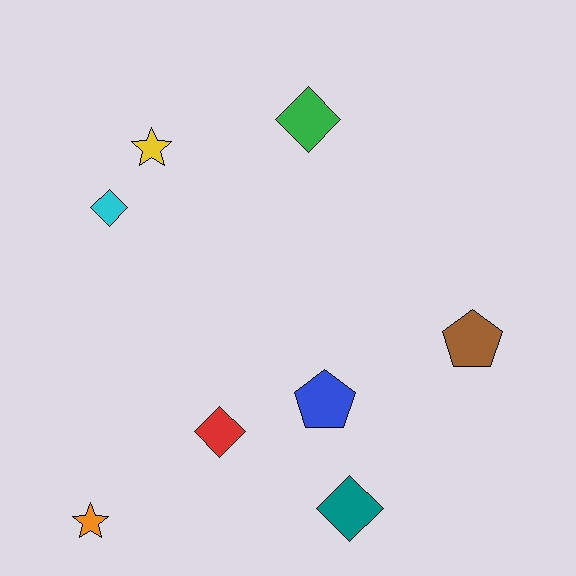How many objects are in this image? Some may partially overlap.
There are 8 objects.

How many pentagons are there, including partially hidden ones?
There are 2 pentagons.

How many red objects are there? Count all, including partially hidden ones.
There is 1 red object.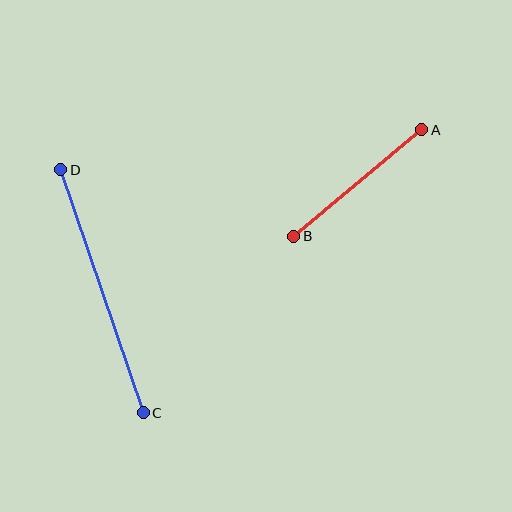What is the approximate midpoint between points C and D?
The midpoint is at approximately (102, 291) pixels.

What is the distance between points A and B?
The distance is approximately 167 pixels.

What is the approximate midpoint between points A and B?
The midpoint is at approximately (358, 183) pixels.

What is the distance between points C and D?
The distance is approximately 257 pixels.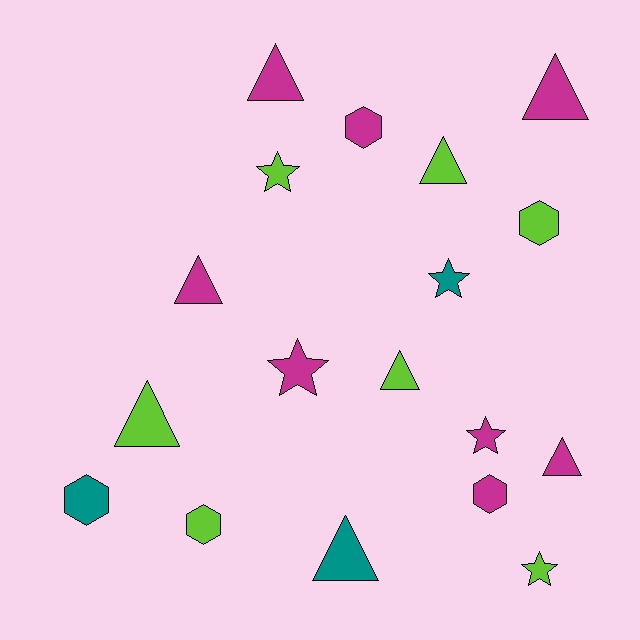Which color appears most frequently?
Magenta, with 8 objects.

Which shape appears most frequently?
Triangle, with 8 objects.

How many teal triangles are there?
There is 1 teal triangle.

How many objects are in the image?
There are 18 objects.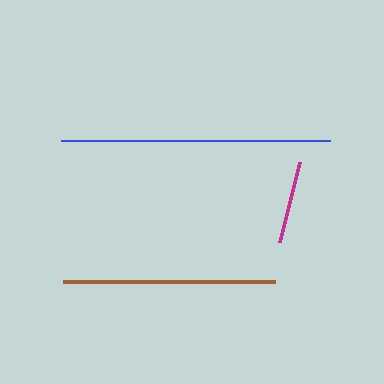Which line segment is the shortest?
The magenta line is the shortest at approximately 82 pixels.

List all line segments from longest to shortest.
From longest to shortest: blue, brown, magenta.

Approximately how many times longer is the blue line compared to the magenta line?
The blue line is approximately 3.3 times the length of the magenta line.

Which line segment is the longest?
The blue line is the longest at approximately 269 pixels.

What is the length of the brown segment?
The brown segment is approximately 211 pixels long.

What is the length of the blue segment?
The blue segment is approximately 269 pixels long.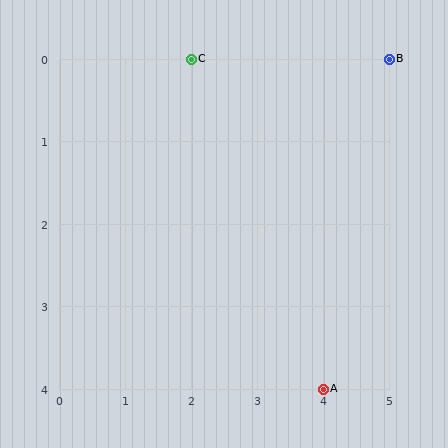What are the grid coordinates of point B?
Point B is at grid coordinates (5, 0).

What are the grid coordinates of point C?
Point C is at grid coordinates (2, 0).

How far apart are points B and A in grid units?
Points B and A are 1 column and 4 rows apart (about 4.1 grid units diagonally).